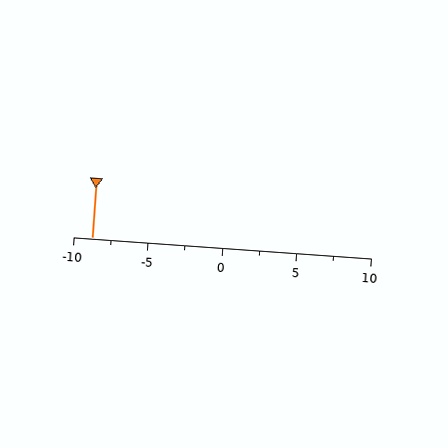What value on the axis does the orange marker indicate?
The marker indicates approximately -8.8.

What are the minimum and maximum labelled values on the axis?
The axis runs from -10 to 10.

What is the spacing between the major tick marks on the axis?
The major ticks are spaced 5 apart.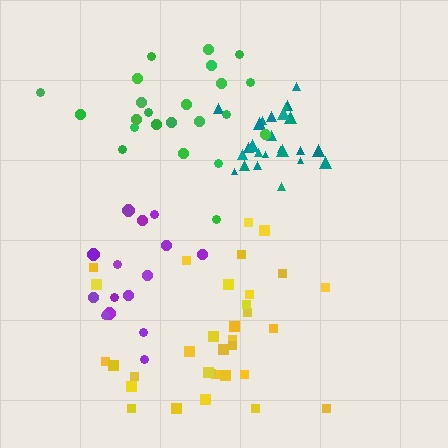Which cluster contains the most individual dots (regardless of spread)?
Yellow (33).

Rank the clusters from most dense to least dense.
teal, yellow, purple, green.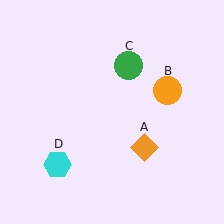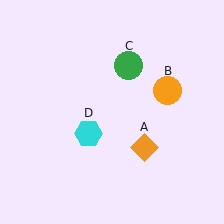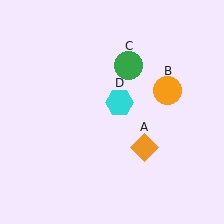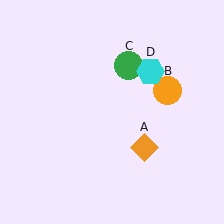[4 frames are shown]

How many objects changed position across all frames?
1 object changed position: cyan hexagon (object D).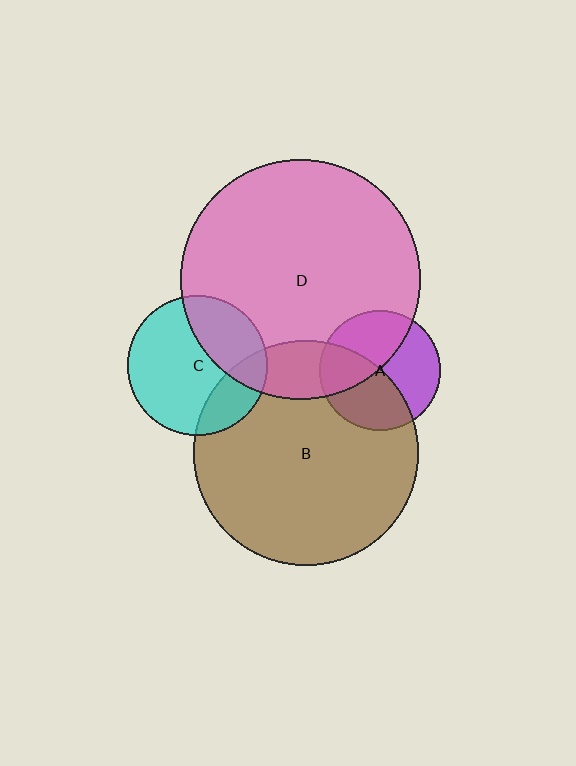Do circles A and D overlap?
Yes.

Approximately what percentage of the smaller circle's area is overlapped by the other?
Approximately 45%.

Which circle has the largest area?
Circle D (pink).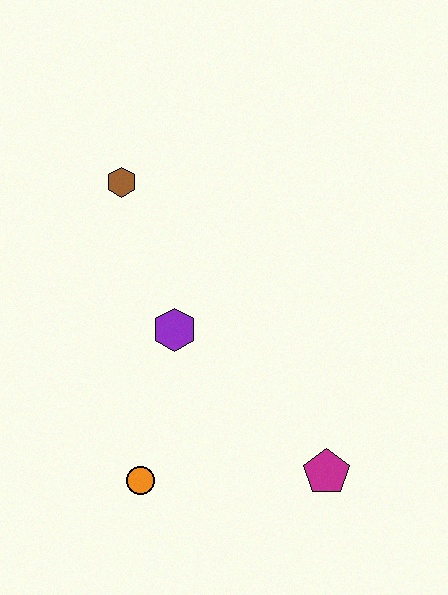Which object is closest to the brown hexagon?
The purple hexagon is closest to the brown hexagon.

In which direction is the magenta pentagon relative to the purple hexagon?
The magenta pentagon is to the right of the purple hexagon.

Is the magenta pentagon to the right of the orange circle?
Yes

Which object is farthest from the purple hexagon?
The magenta pentagon is farthest from the purple hexagon.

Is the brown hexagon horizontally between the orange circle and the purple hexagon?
No